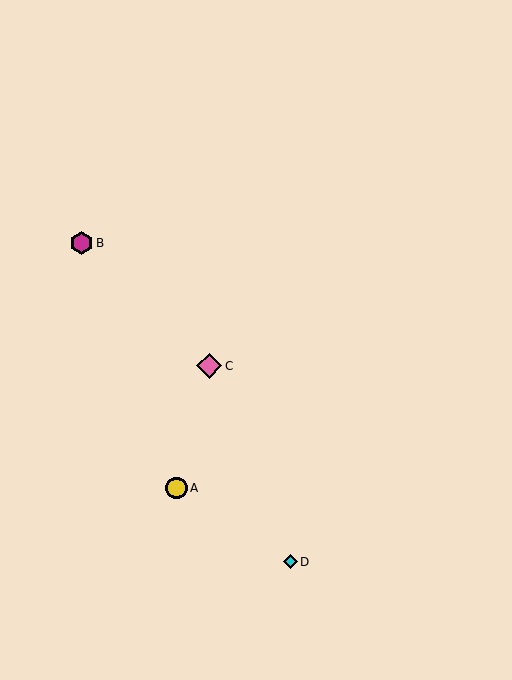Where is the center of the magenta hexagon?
The center of the magenta hexagon is at (81, 243).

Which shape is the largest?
The pink diamond (labeled C) is the largest.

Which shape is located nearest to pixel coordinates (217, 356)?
The pink diamond (labeled C) at (209, 366) is nearest to that location.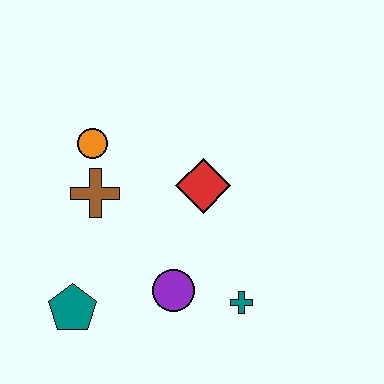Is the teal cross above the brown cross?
No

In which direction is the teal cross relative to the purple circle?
The teal cross is to the right of the purple circle.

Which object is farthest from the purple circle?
The orange circle is farthest from the purple circle.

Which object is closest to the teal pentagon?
The purple circle is closest to the teal pentagon.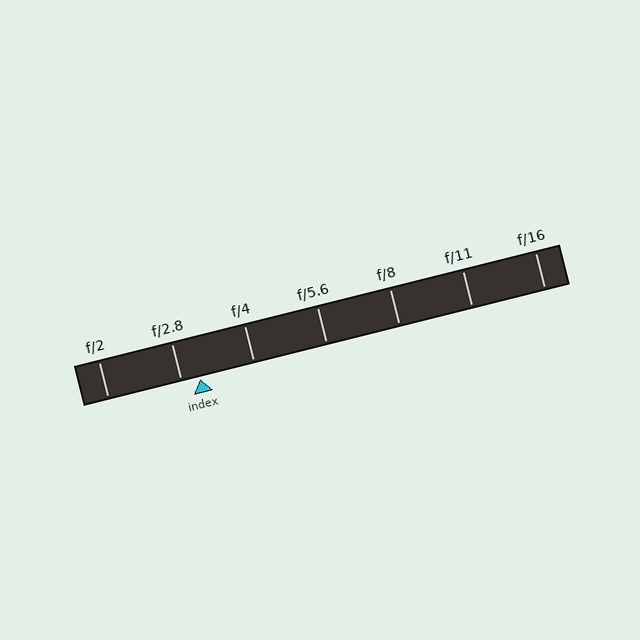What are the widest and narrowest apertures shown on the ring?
The widest aperture shown is f/2 and the narrowest is f/16.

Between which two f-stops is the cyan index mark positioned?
The index mark is between f/2.8 and f/4.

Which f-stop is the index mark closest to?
The index mark is closest to f/2.8.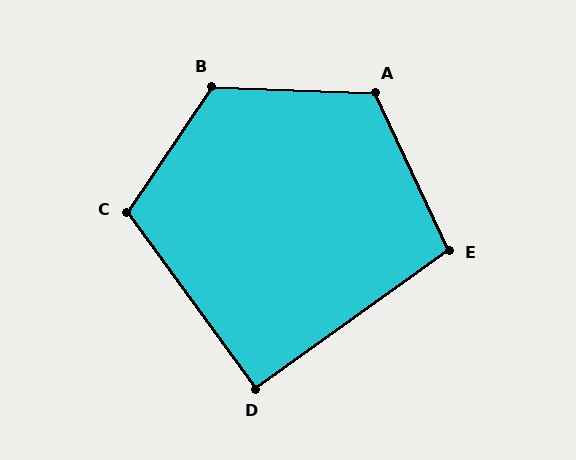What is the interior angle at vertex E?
Approximately 100 degrees (obtuse).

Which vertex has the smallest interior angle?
D, at approximately 91 degrees.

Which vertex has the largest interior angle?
B, at approximately 122 degrees.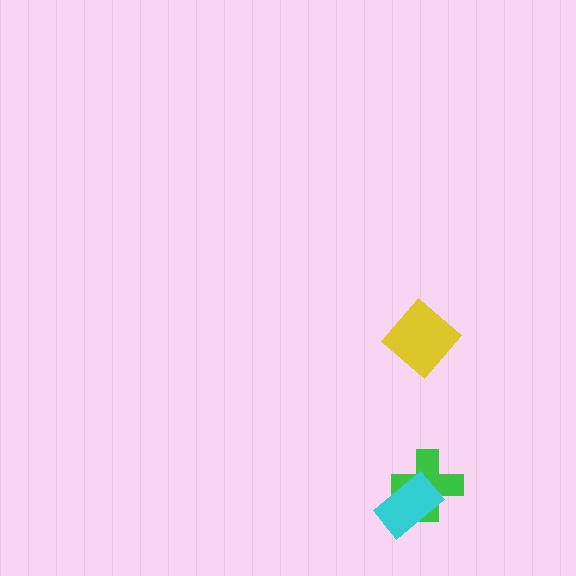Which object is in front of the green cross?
The cyan rectangle is in front of the green cross.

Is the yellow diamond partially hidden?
No, no other shape covers it.